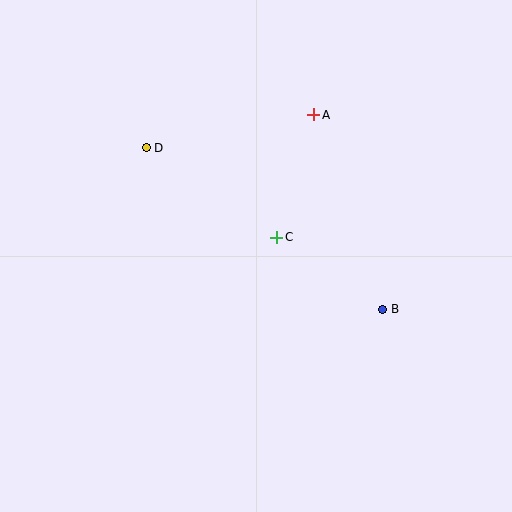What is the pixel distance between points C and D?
The distance between C and D is 158 pixels.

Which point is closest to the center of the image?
Point C at (277, 237) is closest to the center.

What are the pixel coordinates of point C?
Point C is at (277, 237).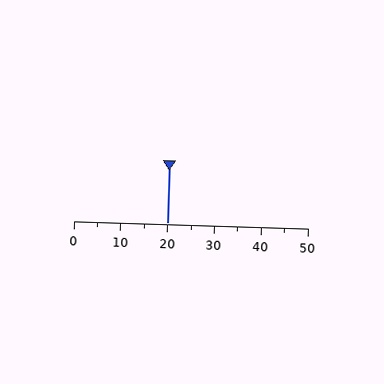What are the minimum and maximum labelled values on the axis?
The axis runs from 0 to 50.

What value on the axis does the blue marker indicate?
The marker indicates approximately 20.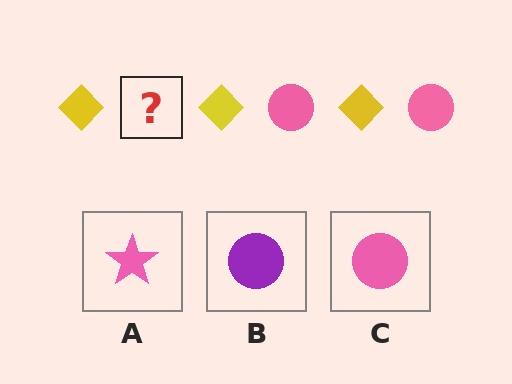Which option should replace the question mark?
Option C.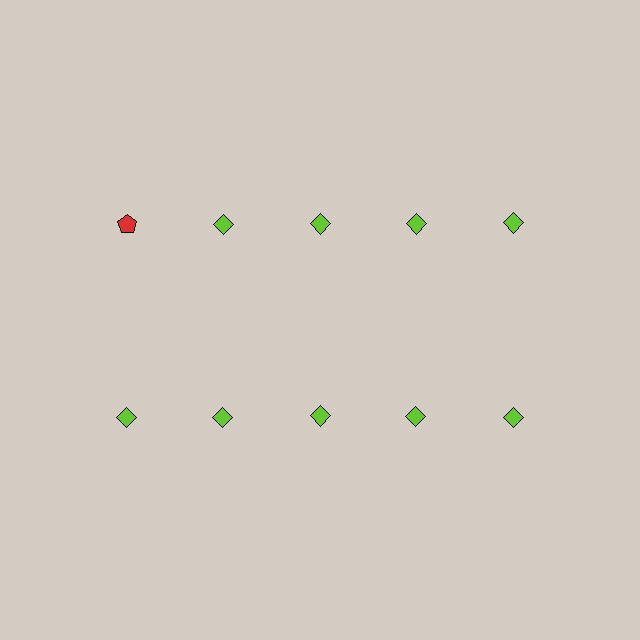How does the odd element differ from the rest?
It differs in both color (red instead of lime) and shape (pentagon instead of diamond).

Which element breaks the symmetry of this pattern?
The red pentagon in the top row, leftmost column breaks the symmetry. All other shapes are lime diamonds.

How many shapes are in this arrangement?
There are 10 shapes arranged in a grid pattern.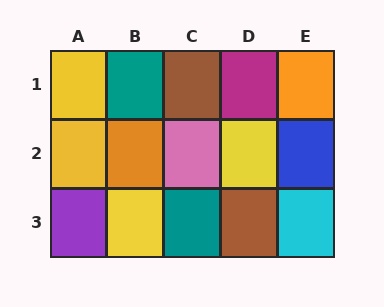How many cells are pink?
1 cell is pink.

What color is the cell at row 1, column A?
Yellow.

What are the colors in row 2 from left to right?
Yellow, orange, pink, yellow, blue.